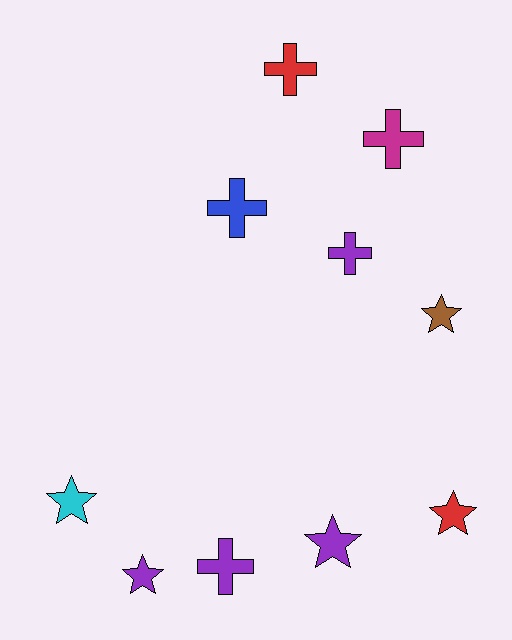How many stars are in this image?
There are 5 stars.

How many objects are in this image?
There are 10 objects.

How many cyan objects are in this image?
There is 1 cyan object.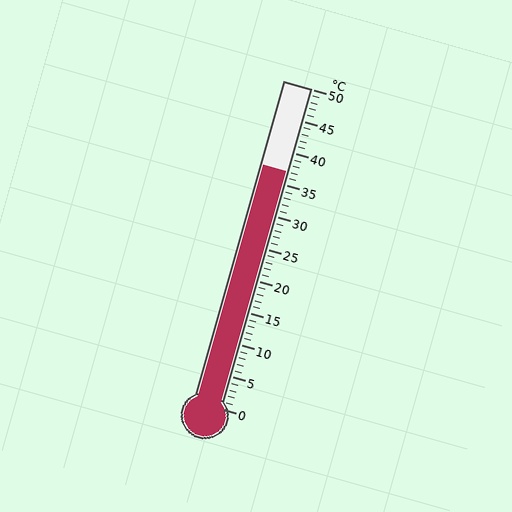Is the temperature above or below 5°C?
The temperature is above 5°C.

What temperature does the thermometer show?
The thermometer shows approximately 37°C.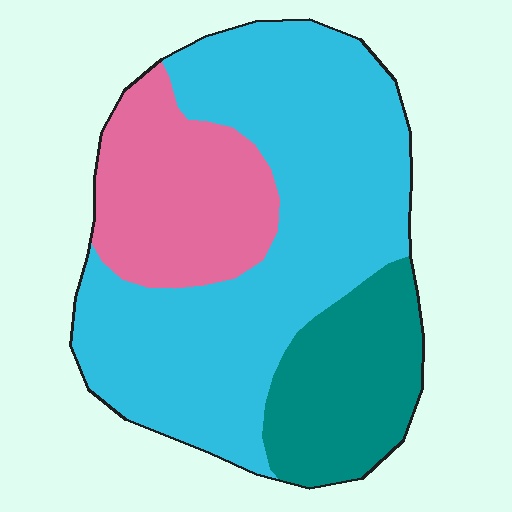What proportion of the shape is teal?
Teal takes up about one fifth (1/5) of the shape.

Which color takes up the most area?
Cyan, at roughly 60%.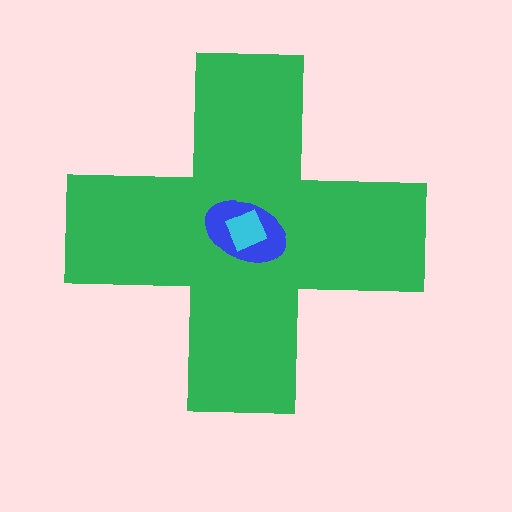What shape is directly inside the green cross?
The blue ellipse.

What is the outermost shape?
The green cross.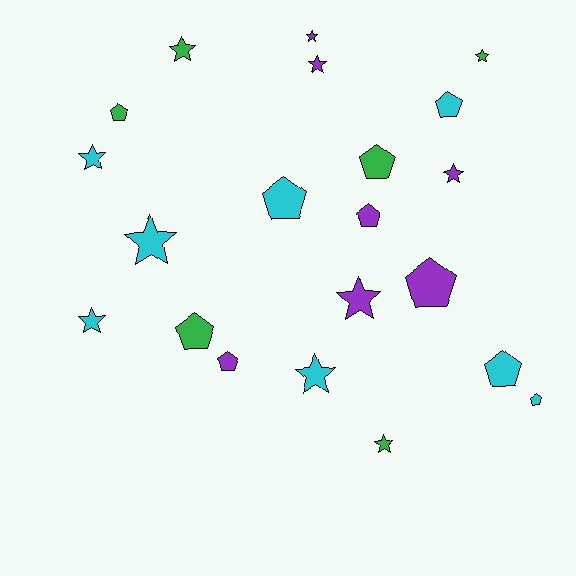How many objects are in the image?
There are 21 objects.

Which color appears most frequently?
Cyan, with 8 objects.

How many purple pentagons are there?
There are 3 purple pentagons.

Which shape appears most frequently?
Star, with 11 objects.